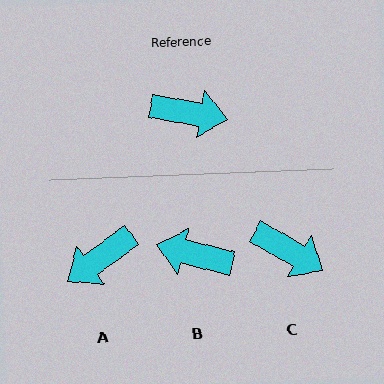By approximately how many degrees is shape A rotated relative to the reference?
Approximately 134 degrees clockwise.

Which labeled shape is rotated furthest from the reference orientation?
B, about 176 degrees away.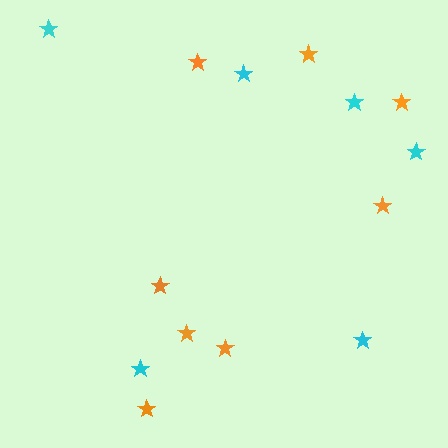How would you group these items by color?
There are 2 groups: one group of orange stars (8) and one group of cyan stars (6).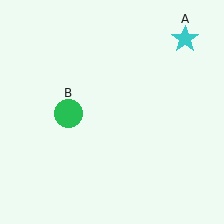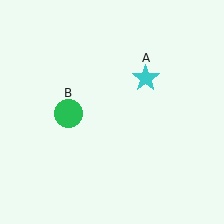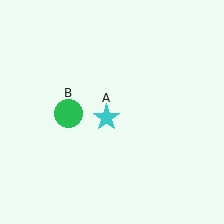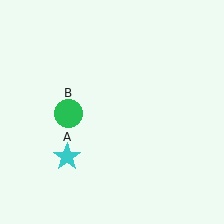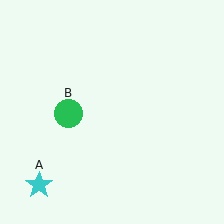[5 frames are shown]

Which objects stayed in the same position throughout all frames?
Green circle (object B) remained stationary.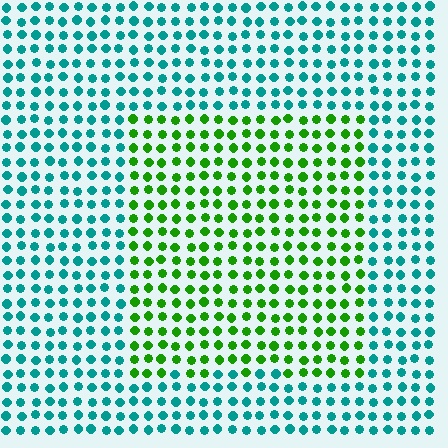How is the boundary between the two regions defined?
The boundary is defined purely by a slight shift in hue (about 63 degrees). Spacing, size, and orientation are identical on both sides.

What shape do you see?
I see a rectangle.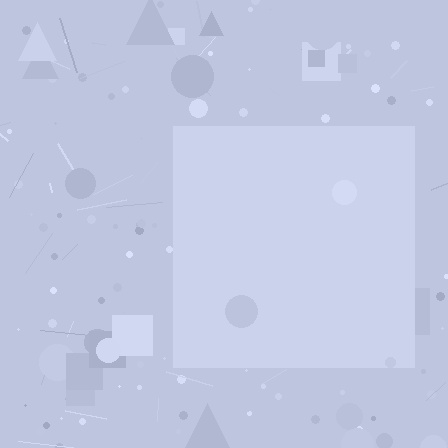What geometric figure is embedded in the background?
A square is embedded in the background.